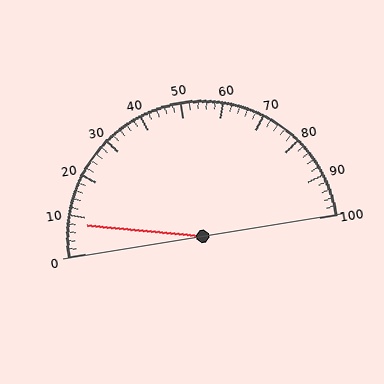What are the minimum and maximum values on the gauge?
The gauge ranges from 0 to 100.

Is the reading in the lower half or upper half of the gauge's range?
The reading is in the lower half of the range (0 to 100).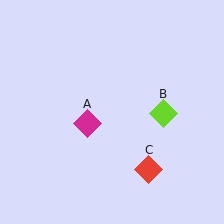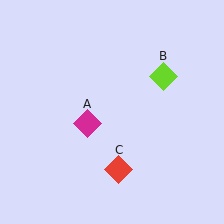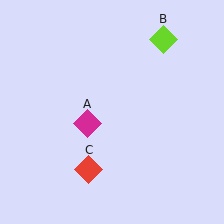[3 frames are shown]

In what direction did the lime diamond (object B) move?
The lime diamond (object B) moved up.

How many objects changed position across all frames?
2 objects changed position: lime diamond (object B), red diamond (object C).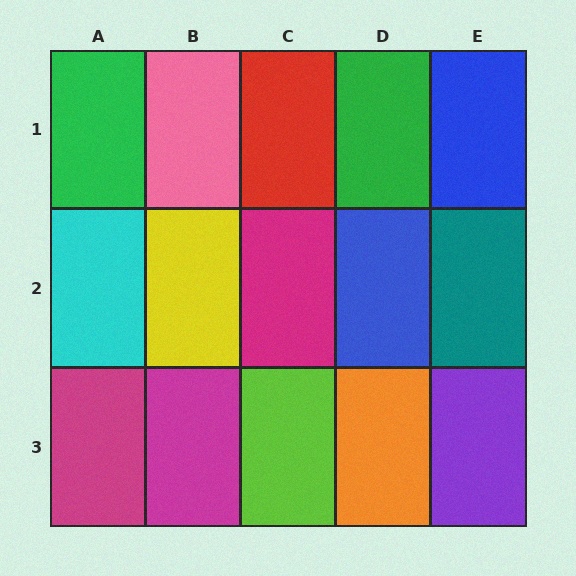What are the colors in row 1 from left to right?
Green, pink, red, green, blue.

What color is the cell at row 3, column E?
Purple.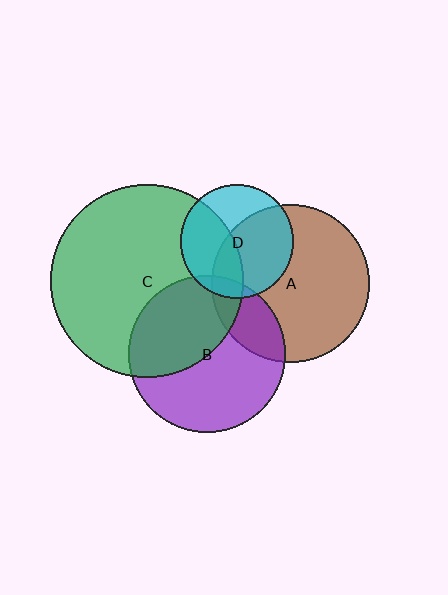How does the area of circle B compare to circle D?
Approximately 1.9 times.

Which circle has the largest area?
Circle C (green).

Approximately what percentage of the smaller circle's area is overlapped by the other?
Approximately 55%.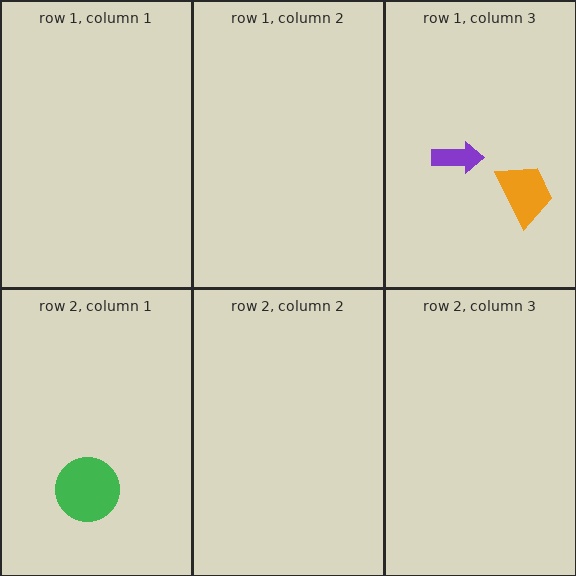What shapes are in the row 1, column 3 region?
The purple arrow, the orange trapezoid.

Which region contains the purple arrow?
The row 1, column 3 region.